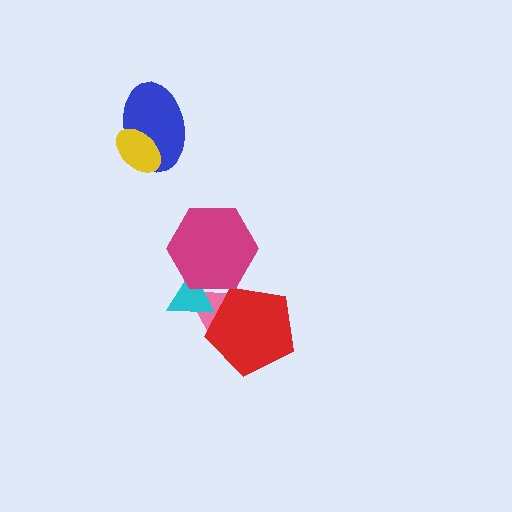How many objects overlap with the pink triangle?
3 objects overlap with the pink triangle.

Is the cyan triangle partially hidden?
Yes, it is partially covered by another shape.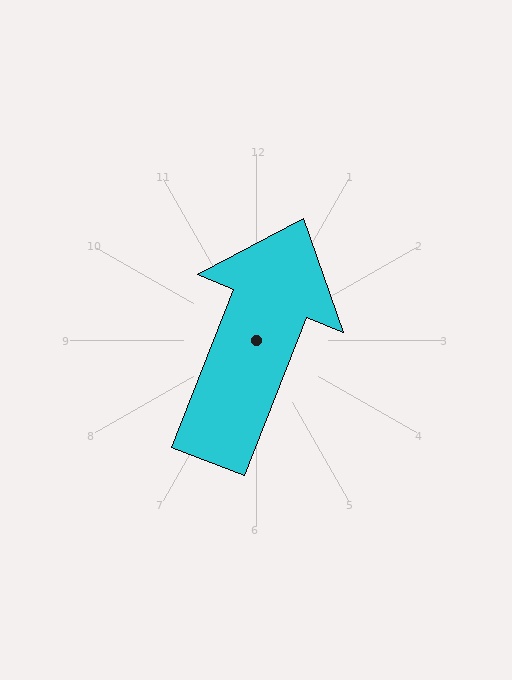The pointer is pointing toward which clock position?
Roughly 1 o'clock.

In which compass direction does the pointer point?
North.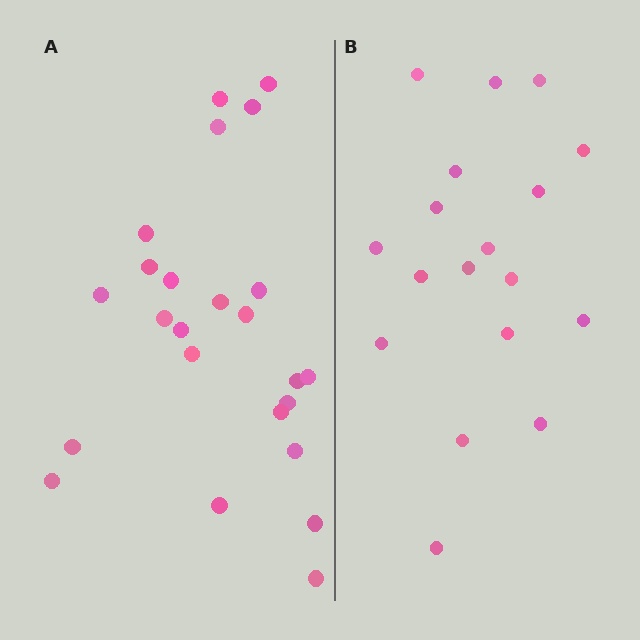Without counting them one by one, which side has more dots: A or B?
Region A (the left region) has more dots.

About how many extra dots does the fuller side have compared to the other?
Region A has about 6 more dots than region B.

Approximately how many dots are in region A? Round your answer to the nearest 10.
About 20 dots. (The exact count is 24, which rounds to 20.)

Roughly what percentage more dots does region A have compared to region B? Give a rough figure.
About 35% more.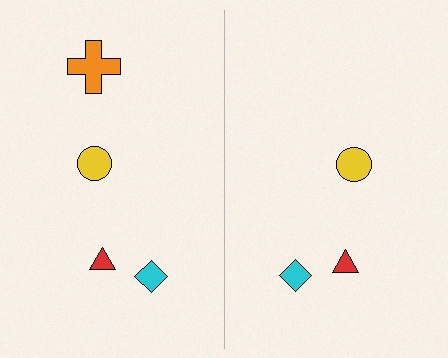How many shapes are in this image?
There are 7 shapes in this image.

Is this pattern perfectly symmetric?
No, the pattern is not perfectly symmetric. A orange cross is missing from the right side.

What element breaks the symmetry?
A orange cross is missing from the right side.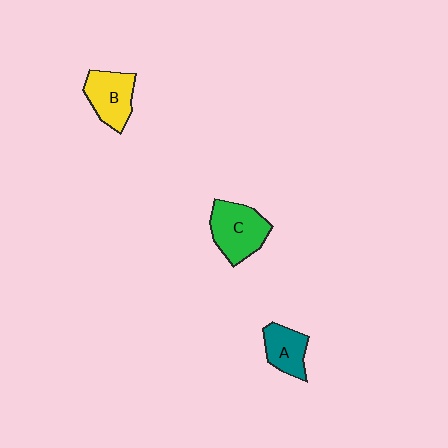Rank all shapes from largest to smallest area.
From largest to smallest: C (green), B (yellow), A (teal).